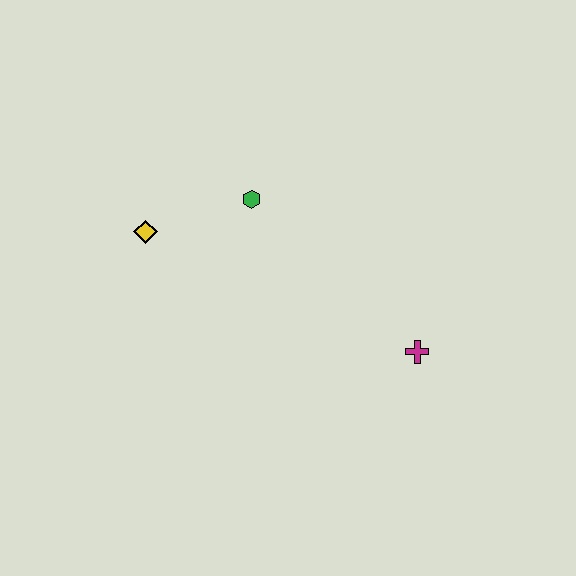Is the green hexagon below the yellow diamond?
No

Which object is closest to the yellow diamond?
The green hexagon is closest to the yellow diamond.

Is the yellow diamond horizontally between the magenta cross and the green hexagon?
No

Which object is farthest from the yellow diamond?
The magenta cross is farthest from the yellow diamond.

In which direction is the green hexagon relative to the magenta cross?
The green hexagon is to the left of the magenta cross.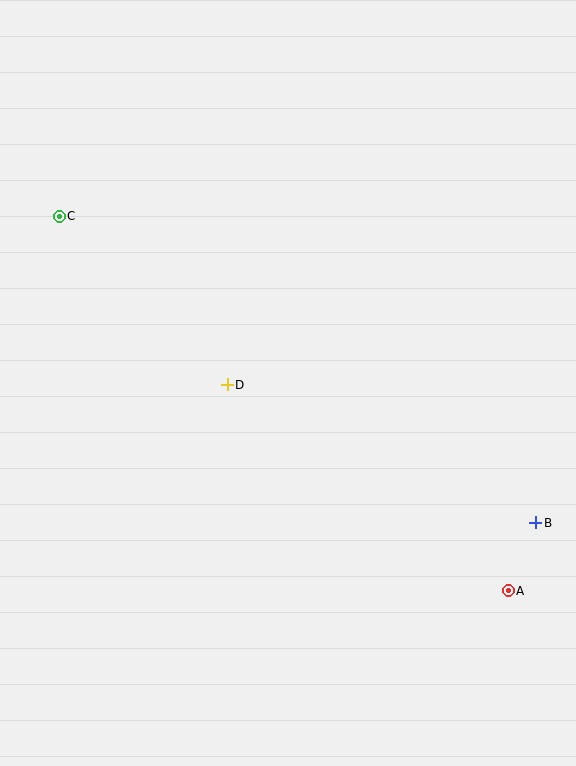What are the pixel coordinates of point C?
Point C is at (59, 216).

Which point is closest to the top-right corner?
Point D is closest to the top-right corner.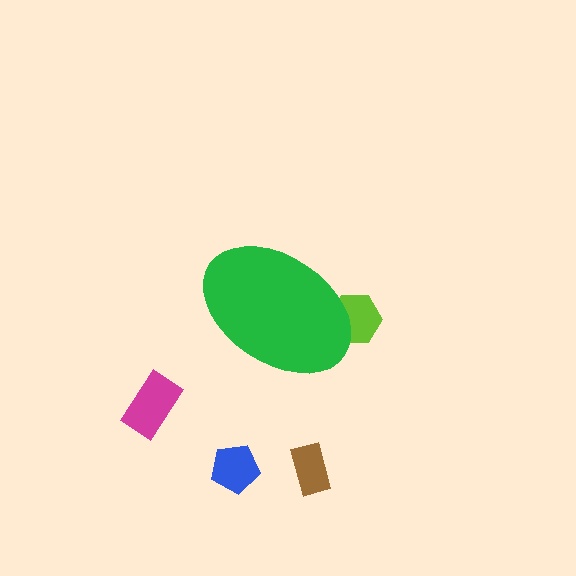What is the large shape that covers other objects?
A green ellipse.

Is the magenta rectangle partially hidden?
No, the magenta rectangle is fully visible.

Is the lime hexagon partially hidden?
Yes, the lime hexagon is partially hidden behind the green ellipse.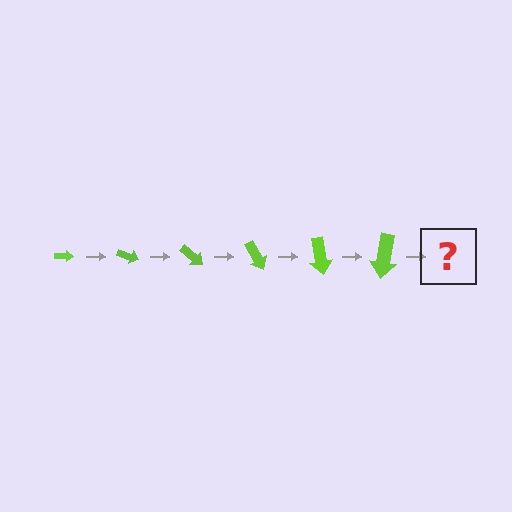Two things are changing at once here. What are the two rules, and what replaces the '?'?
The two rules are that the arrow grows larger each step and it rotates 20 degrees each step. The '?' should be an arrow, larger than the previous one and rotated 120 degrees from the start.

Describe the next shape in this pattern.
It should be an arrow, larger than the previous one and rotated 120 degrees from the start.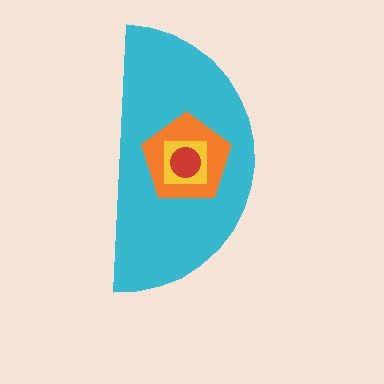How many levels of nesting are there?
4.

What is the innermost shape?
The red circle.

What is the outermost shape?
The cyan semicircle.